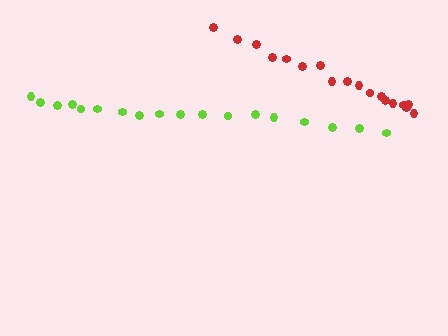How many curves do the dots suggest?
There are 2 distinct paths.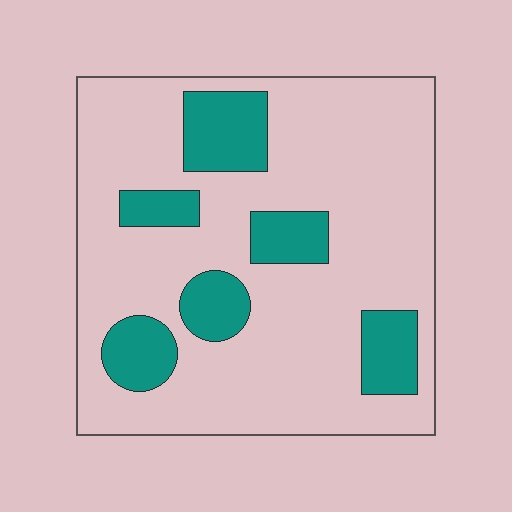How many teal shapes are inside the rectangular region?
6.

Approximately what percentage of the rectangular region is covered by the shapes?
Approximately 20%.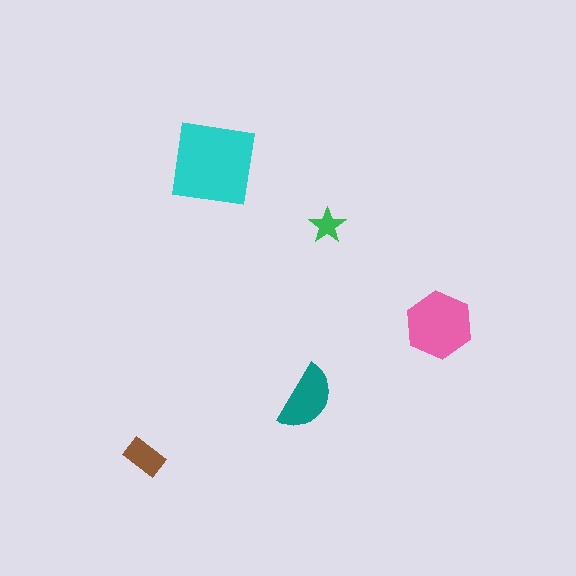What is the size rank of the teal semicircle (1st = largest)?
3rd.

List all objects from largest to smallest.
The cyan square, the pink hexagon, the teal semicircle, the brown rectangle, the green star.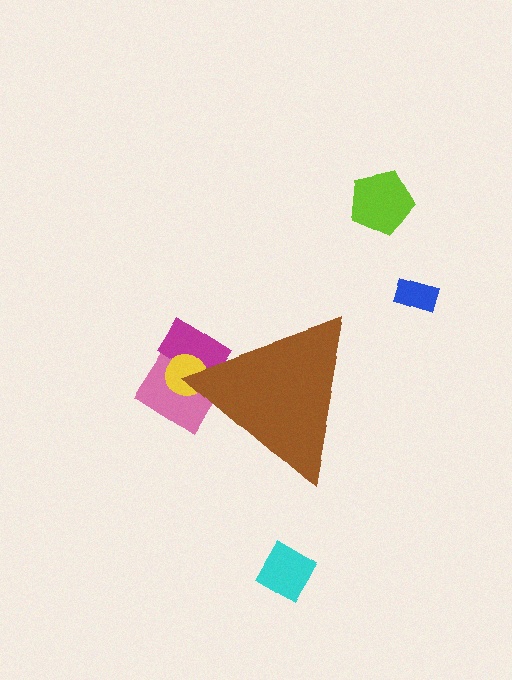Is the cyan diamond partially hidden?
No, the cyan diamond is fully visible.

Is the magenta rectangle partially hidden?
Yes, the magenta rectangle is partially hidden behind the brown triangle.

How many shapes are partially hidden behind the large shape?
3 shapes are partially hidden.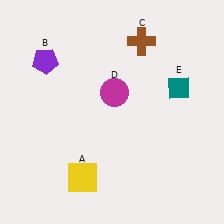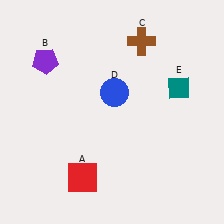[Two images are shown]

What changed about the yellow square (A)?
In Image 1, A is yellow. In Image 2, it changed to red.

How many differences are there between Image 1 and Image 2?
There are 2 differences between the two images.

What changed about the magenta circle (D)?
In Image 1, D is magenta. In Image 2, it changed to blue.